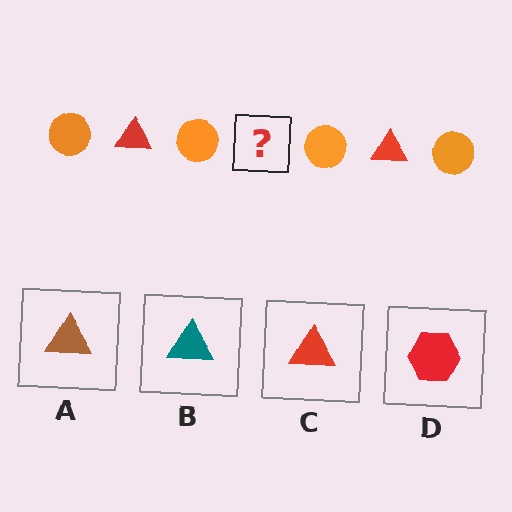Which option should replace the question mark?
Option C.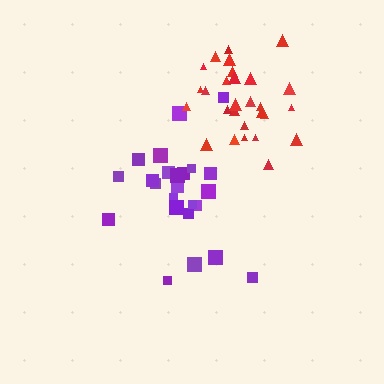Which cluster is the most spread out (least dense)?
Purple.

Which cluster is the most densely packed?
Red.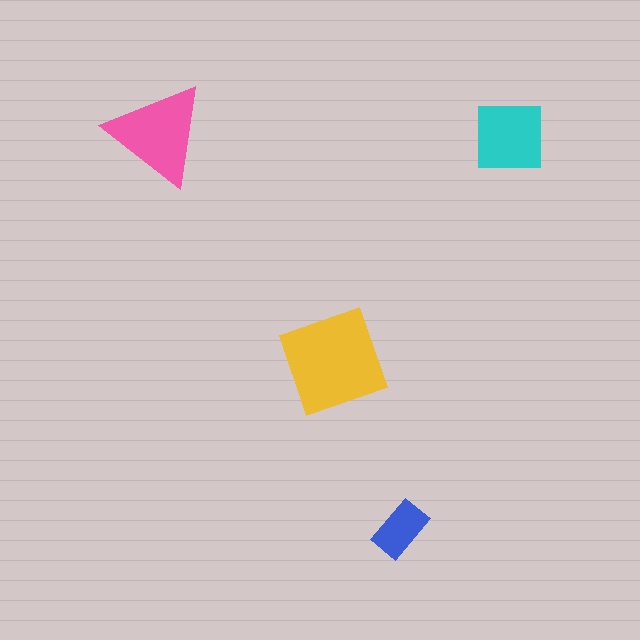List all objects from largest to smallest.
The yellow diamond, the pink triangle, the cyan square, the blue rectangle.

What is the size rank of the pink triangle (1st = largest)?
2nd.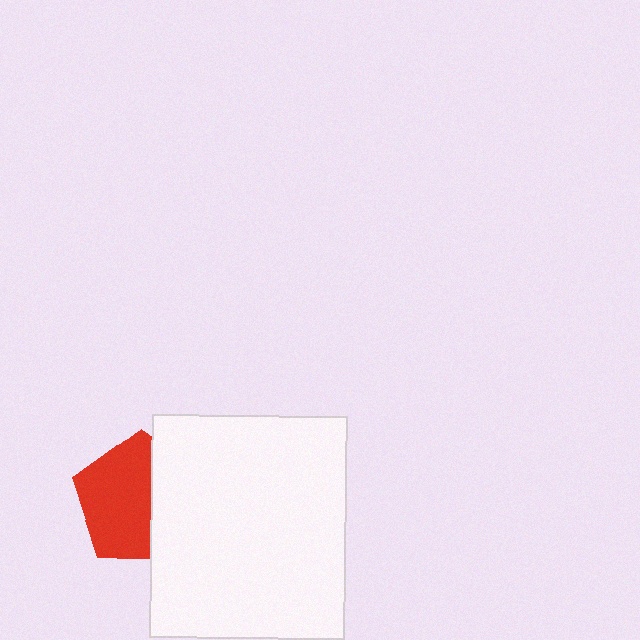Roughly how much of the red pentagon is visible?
About half of it is visible (roughly 61%).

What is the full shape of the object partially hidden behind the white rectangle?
The partially hidden object is a red pentagon.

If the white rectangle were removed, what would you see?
You would see the complete red pentagon.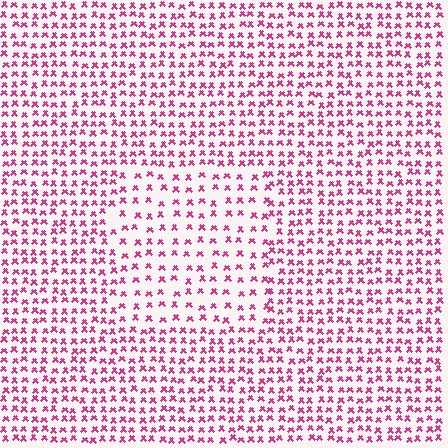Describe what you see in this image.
The image contains small magenta elements arranged at two different densities. A rectangle-shaped region is visible where the elements are less densely packed than the surrounding area.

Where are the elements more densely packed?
The elements are more densely packed outside the rectangle boundary.